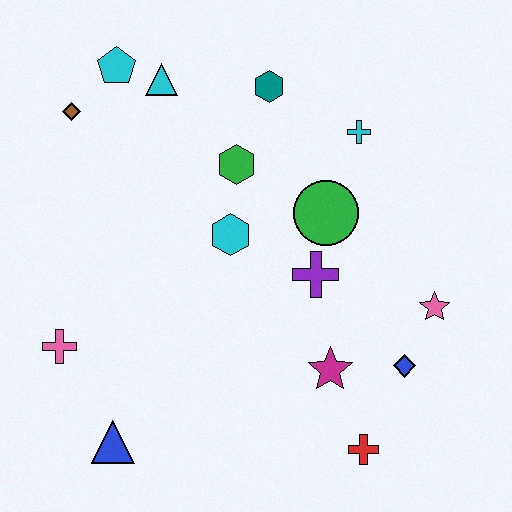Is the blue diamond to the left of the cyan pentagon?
No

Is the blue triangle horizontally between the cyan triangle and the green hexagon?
No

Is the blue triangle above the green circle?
No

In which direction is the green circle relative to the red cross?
The green circle is above the red cross.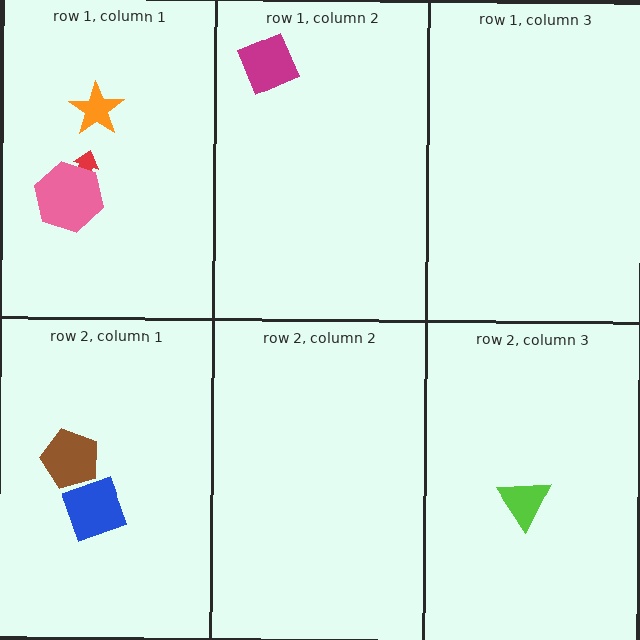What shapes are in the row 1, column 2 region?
The magenta square.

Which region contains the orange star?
The row 1, column 1 region.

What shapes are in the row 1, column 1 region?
The red arrow, the pink hexagon, the orange star.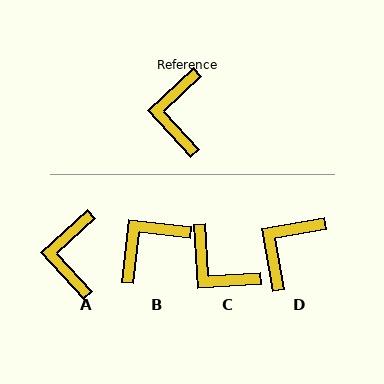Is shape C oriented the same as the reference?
No, it is off by about 51 degrees.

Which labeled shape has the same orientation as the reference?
A.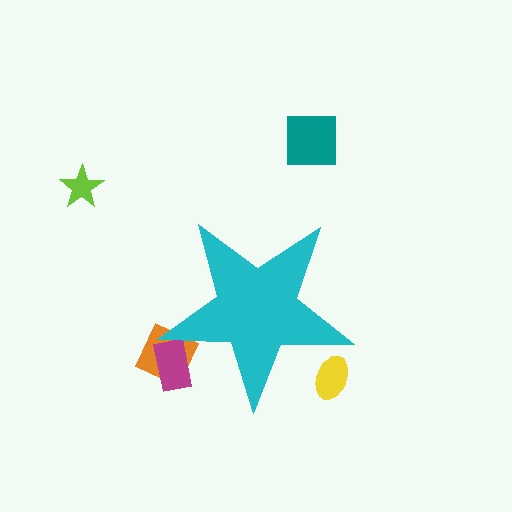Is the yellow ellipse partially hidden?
Yes, the yellow ellipse is partially hidden behind the cyan star.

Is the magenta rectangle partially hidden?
Yes, the magenta rectangle is partially hidden behind the cyan star.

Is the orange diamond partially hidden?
Yes, the orange diamond is partially hidden behind the cyan star.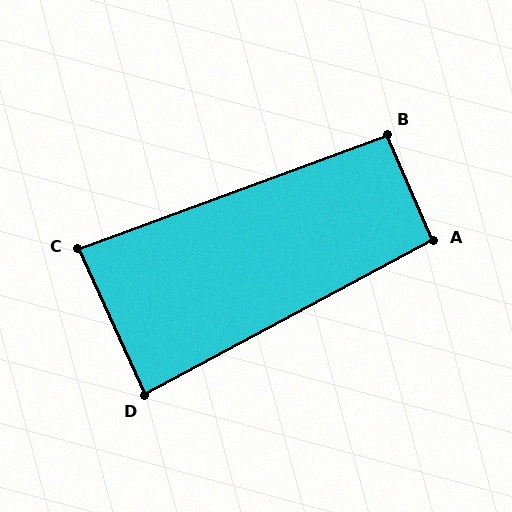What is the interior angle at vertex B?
Approximately 94 degrees (approximately right).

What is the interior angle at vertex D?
Approximately 86 degrees (approximately right).